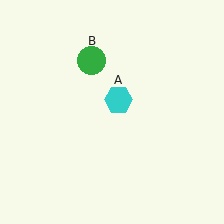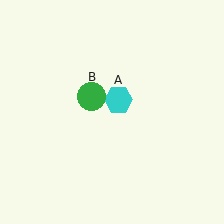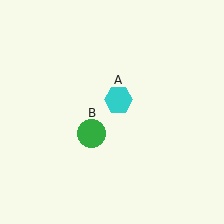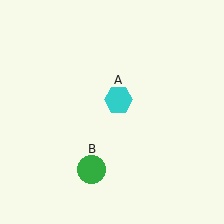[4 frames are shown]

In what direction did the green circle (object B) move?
The green circle (object B) moved down.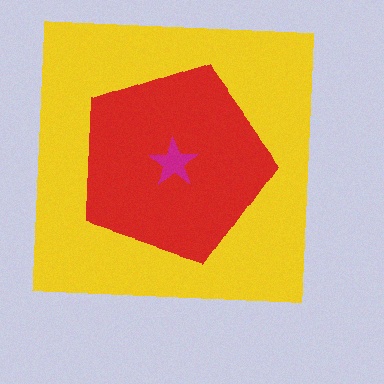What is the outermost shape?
The yellow square.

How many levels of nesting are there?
3.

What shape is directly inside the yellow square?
The red pentagon.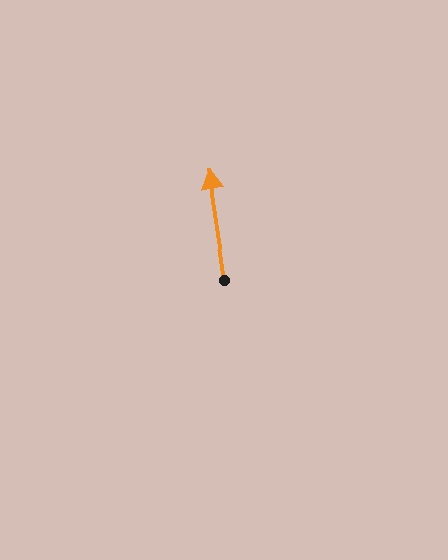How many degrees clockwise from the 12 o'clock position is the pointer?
Approximately 351 degrees.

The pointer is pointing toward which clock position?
Roughly 12 o'clock.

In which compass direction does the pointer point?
North.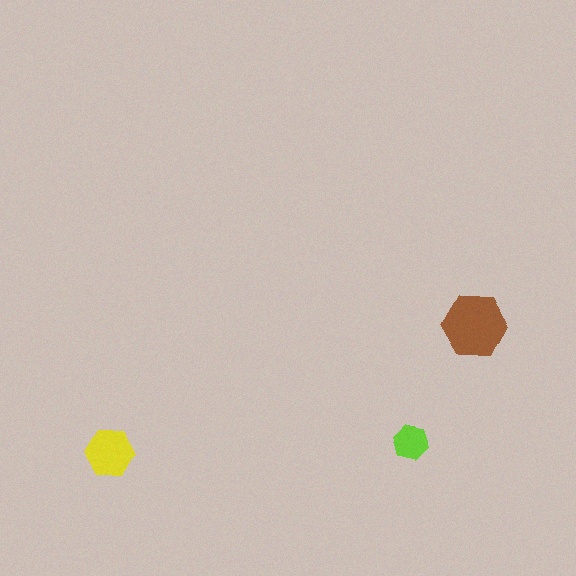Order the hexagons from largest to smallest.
the brown one, the yellow one, the lime one.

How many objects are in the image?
There are 3 objects in the image.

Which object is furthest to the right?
The brown hexagon is rightmost.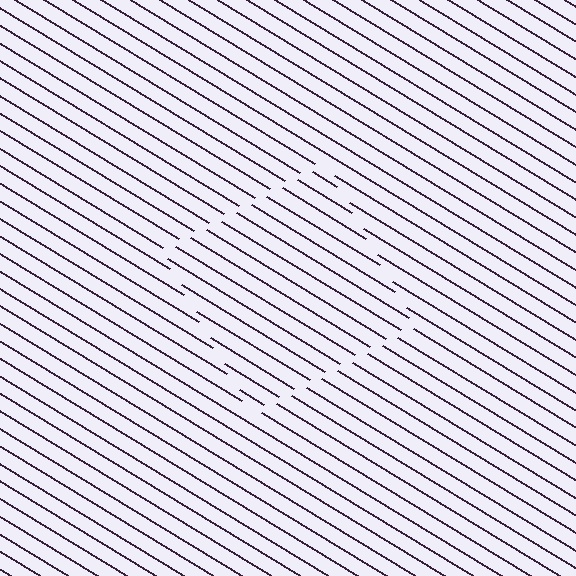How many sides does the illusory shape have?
4 sides — the line-ends trace a square.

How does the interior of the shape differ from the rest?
The interior of the shape contains the same grating, shifted by half a period — the contour is defined by the phase discontinuity where line-ends from the inner and outer gratings abut.